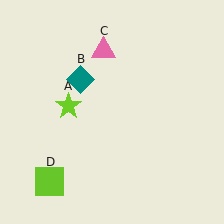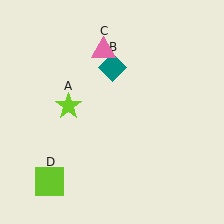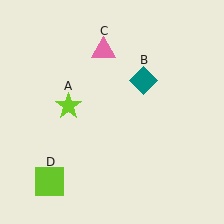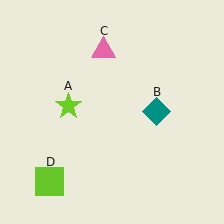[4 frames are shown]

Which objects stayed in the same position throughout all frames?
Lime star (object A) and pink triangle (object C) and lime square (object D) remained stationary.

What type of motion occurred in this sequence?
The teal diamond (object B) rotated clockwise around the center of the scene.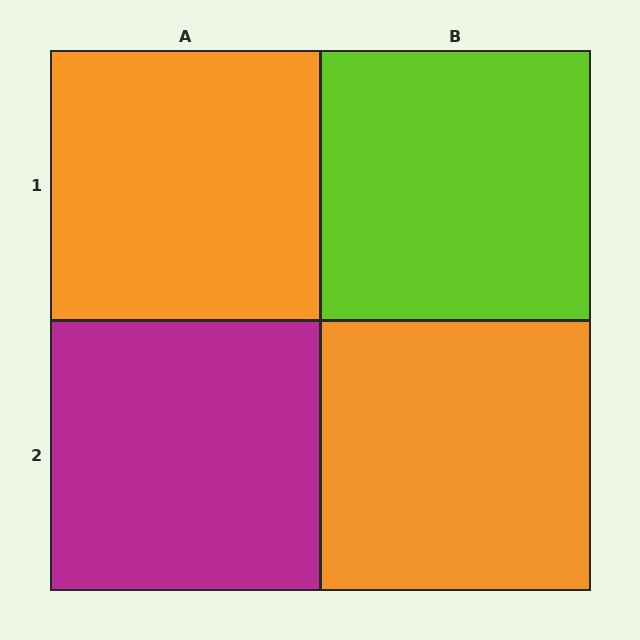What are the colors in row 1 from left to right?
Orange, lime.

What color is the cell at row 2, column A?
Magenta.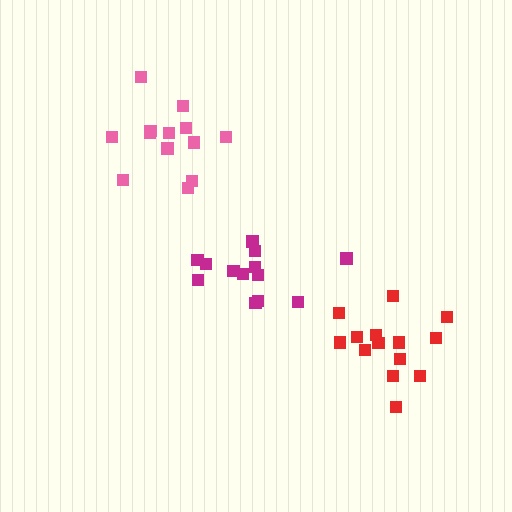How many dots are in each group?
Group 1: 13 dots, Group 2: 13 dots, Group 3: 14 dots (40 total).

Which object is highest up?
The pink cluster is topmost.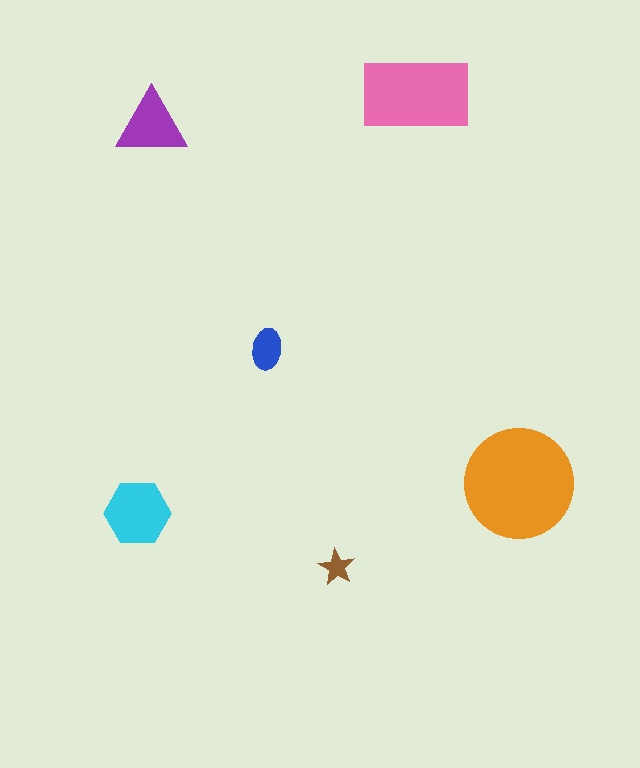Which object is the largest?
The orange circle.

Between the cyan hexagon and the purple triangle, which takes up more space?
The cyan hexagon.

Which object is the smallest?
The brown star.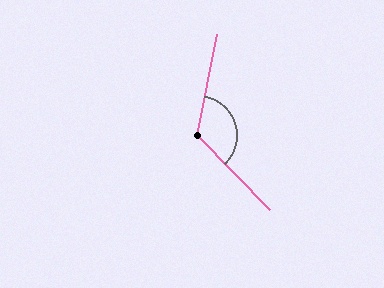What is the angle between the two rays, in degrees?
Approximately 125 degrees.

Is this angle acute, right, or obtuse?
It is obtuse.